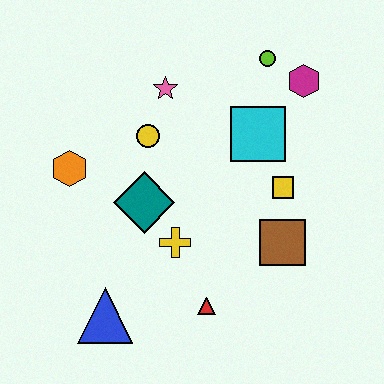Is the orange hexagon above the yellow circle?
No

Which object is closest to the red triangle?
The yellow cross is closest to the red triangle.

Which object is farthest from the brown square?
The orange hexagon is farthest from the brown square.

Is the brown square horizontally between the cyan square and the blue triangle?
No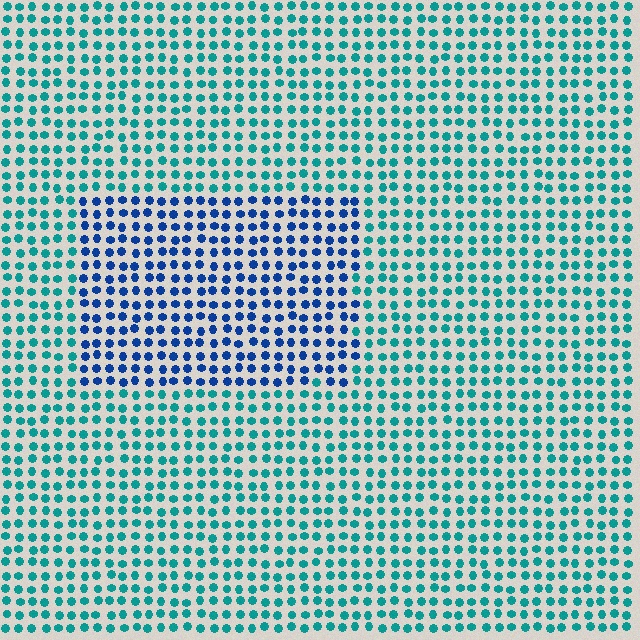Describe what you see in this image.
The image is filled with small teal elements in a uniform arrangement. A rectangle-shaped region is visible where the elements are tinted to a slightly different hue, forming a subtle color boundary.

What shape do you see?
I see a rectangle.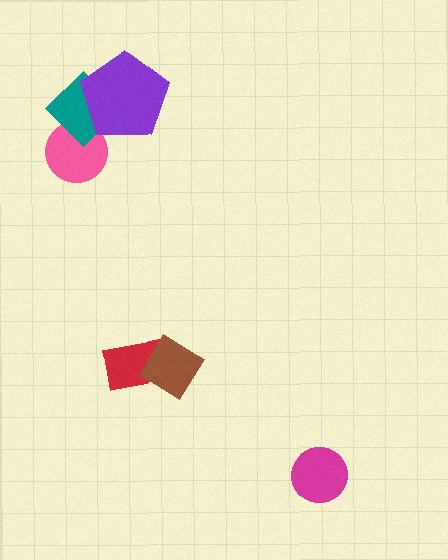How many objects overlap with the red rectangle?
1 object overlaps with the red rectangle.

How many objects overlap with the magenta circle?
0 objects overlap with the magenta circle.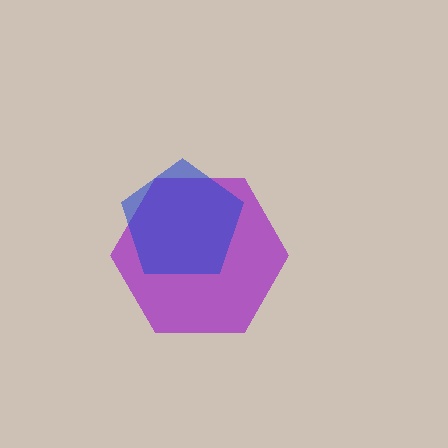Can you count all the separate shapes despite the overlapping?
Yes, there are 2 separate shapes.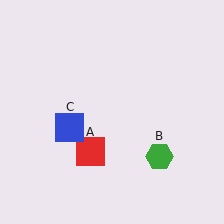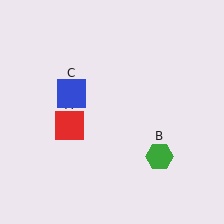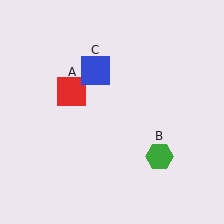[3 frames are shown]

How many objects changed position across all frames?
2 objects changed position: red square (object A), blue square (object C).